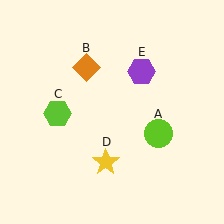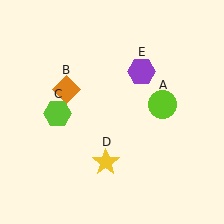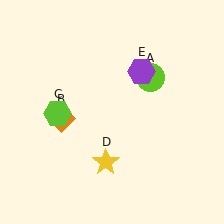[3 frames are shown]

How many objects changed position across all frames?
2 objects changed position: lime circle (object A), orange diamond (object B).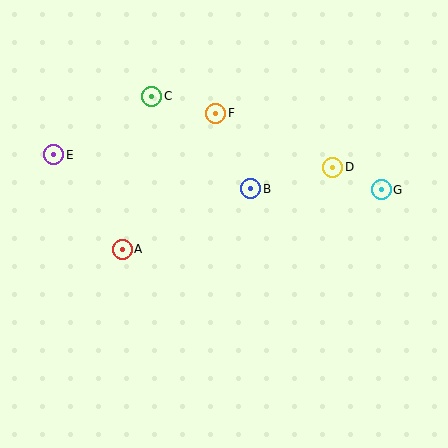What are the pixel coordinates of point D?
Point D is at (333, 167).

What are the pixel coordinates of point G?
Point G is at (381, 190).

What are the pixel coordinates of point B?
Point B is at (251, 189).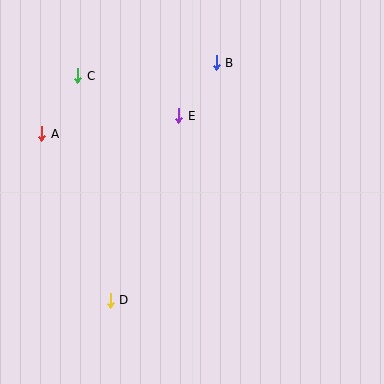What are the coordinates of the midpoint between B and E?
The midpoint between B and E is at (198, 89).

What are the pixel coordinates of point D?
Point D is at (110, 300).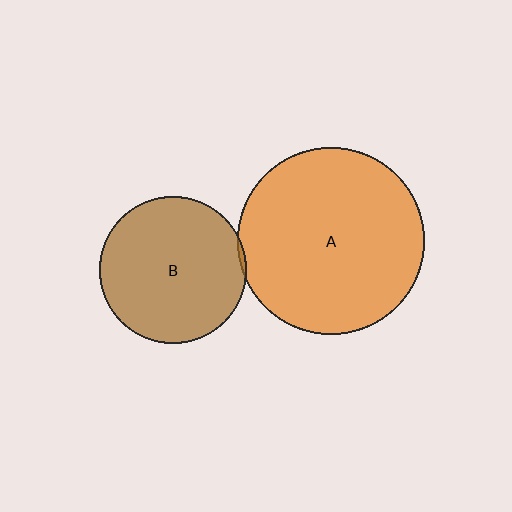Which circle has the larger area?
Circle A (orange).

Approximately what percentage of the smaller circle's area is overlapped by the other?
Approximately 5%.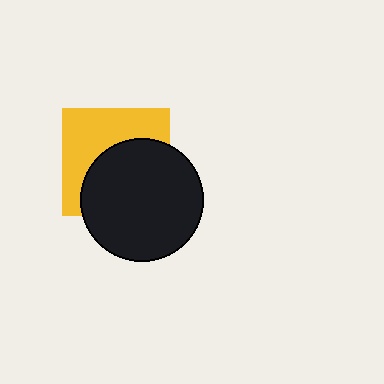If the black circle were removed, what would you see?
You would see the complete yellow square.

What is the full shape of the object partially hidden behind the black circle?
The partially hidden object is a yellow square.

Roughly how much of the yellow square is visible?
About half of it is visible (roughly 48%).